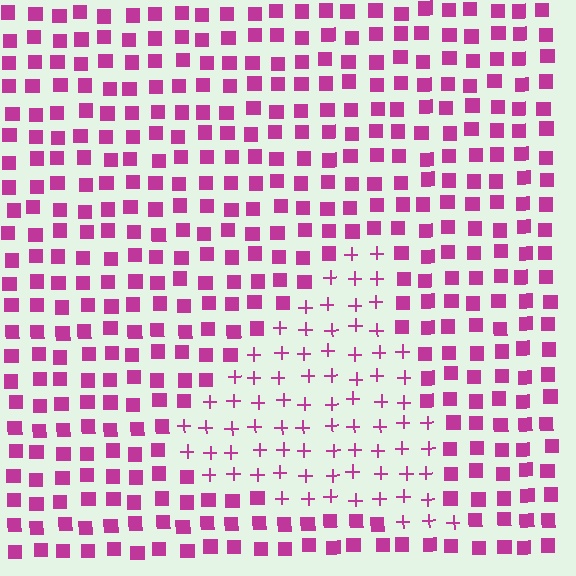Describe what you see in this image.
The image is filled with small magenta elements arranged in a uniform grid. A triangle-shaped region contains plus signs, while the surrounding area contains squares. The boundary is defined purely by the change in element shape.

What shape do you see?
I see a triangle.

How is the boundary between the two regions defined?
The boundary is defined by a change in element shape: plus signs inside vs. squares outside. All elements share the same color and spacing.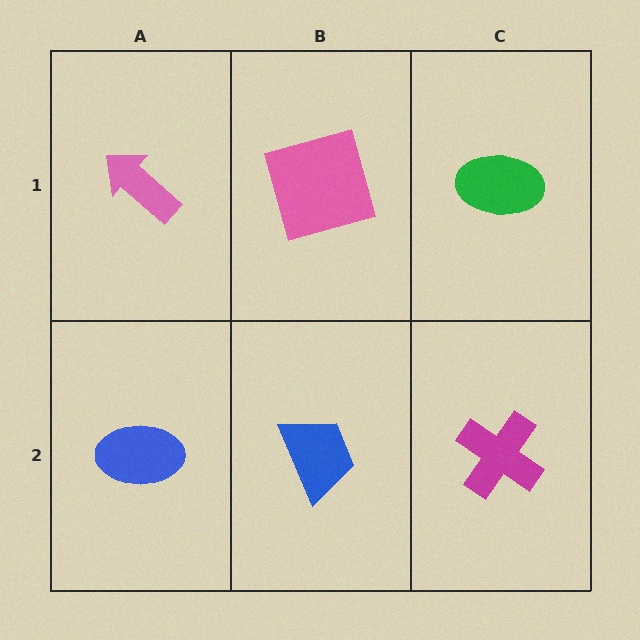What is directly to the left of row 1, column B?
A pink arrow.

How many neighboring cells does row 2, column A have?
2.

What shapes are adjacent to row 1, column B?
A blue trapezoid (row 2, column B), a pink arrow (row 1, column A), a green ellipse (row 1, column C).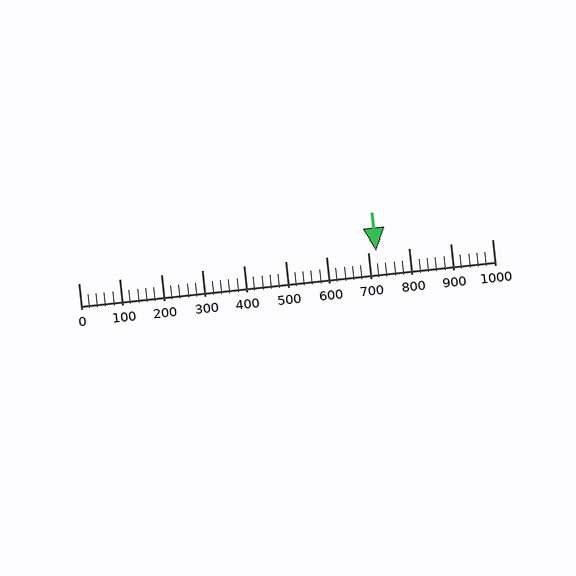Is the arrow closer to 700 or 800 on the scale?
The arrow is closer to 700.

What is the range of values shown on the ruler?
The ruler shows values from 0 to 1000.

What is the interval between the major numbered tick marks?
The major tick marks are spaced 100 units apart.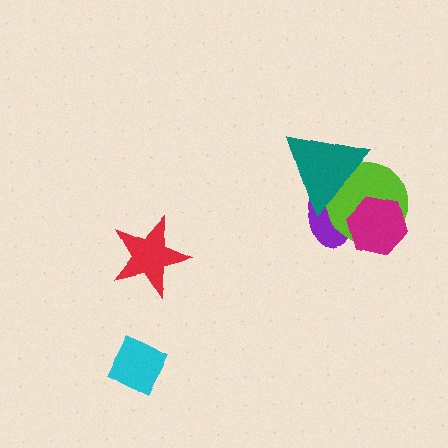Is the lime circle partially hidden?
Yes, it is partially covered by another shape.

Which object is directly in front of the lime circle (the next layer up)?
The magenta hexagon is directly in front of the lime circle.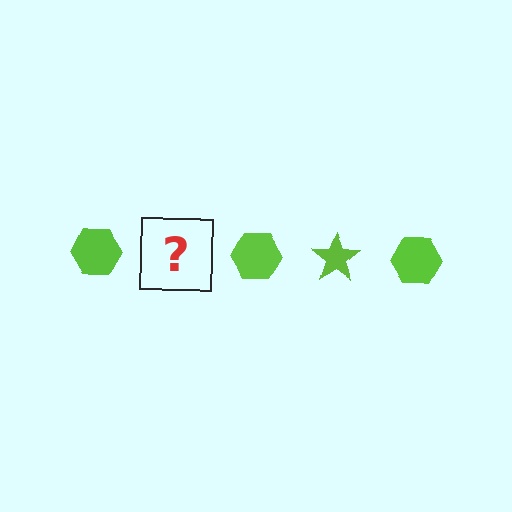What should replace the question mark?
The question mark should be replaced with a lime star.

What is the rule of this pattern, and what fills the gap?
The rule is that the pattern cycles through hexagon, star shapes in lime. The gap should be filled with a lime star.